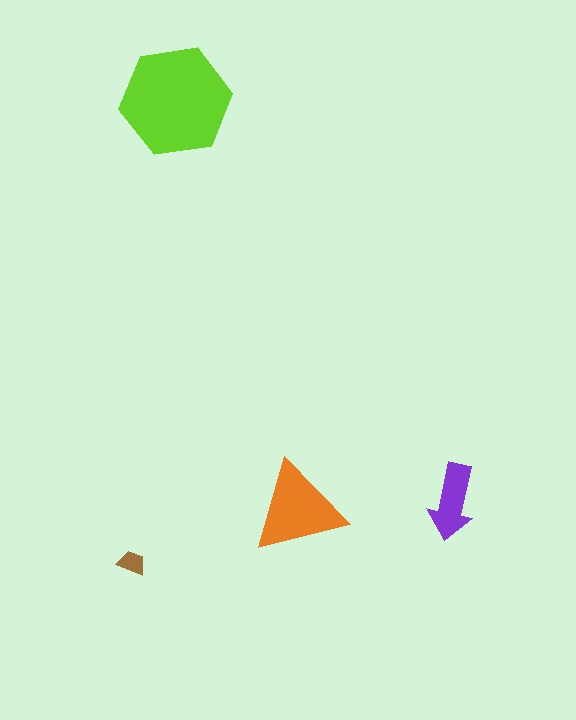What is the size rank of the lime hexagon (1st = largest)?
1st.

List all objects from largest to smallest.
The lime hexagon, the orange triangle, the purple arrow, the brown trapezoid.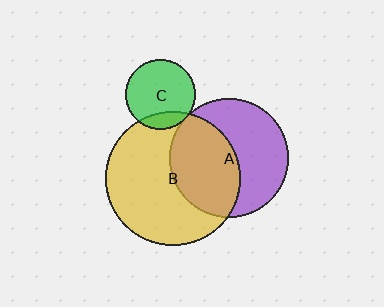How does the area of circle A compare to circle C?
Approximately 2.9 times.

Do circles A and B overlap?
Yes.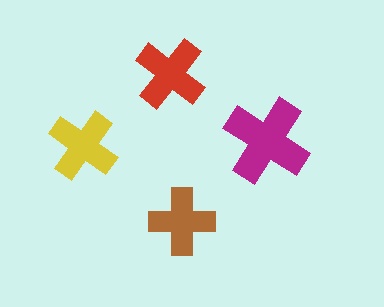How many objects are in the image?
There are 4 objects in the image.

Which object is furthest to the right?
The magenta cross is rightmost.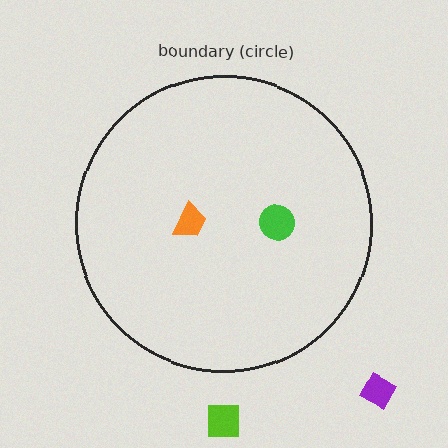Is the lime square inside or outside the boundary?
Outside.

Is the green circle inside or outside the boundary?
Inside.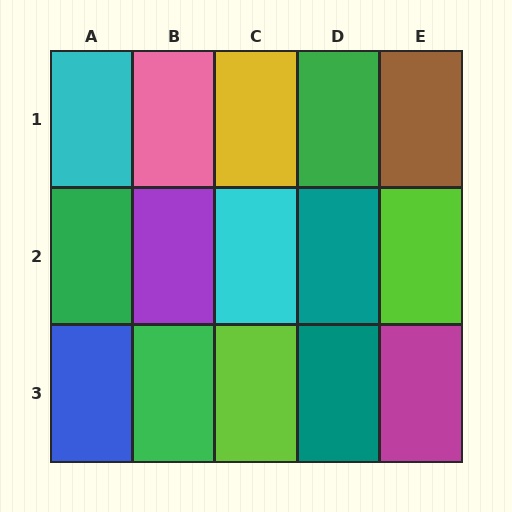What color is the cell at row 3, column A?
Blue.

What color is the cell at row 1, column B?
Pink.